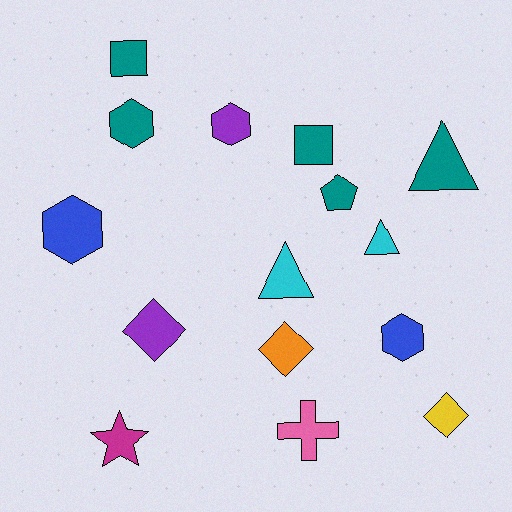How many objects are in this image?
There are 15 objects.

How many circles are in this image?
There are no circles.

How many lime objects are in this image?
There are no lime objects.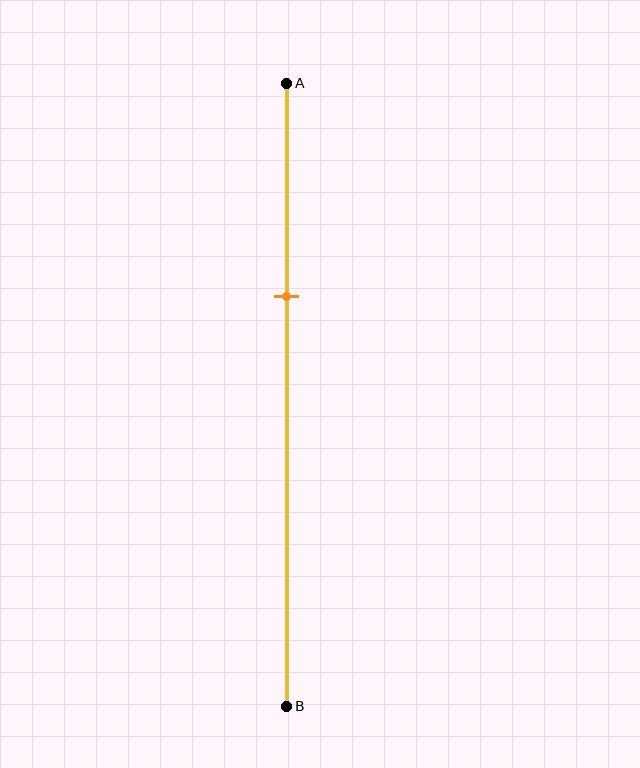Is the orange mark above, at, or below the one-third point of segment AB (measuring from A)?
The orange mark is approximately at the one-third point of segment AB.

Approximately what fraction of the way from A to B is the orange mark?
The orange mark is approximately 35% of the way from A to B.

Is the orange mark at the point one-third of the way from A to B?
Yes, the mark is approximately at the one-third point.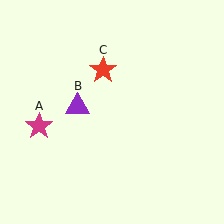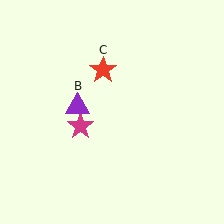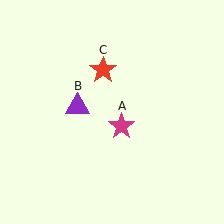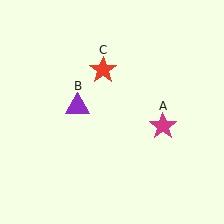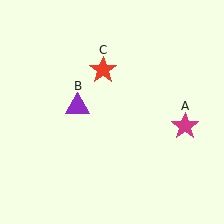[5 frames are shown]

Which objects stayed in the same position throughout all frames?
Purple triangle (object B) and red star (object C) remained stationary.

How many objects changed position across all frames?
1 object changed position: magenta star (object A).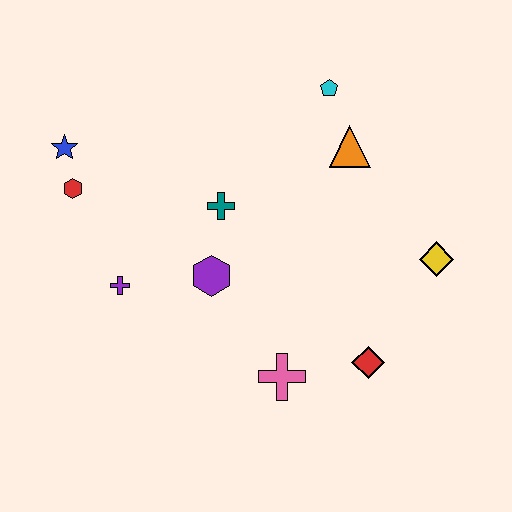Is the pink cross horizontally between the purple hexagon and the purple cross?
No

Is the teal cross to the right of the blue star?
Yes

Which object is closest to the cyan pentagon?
The orange triangle is closest to the cyan pentagon.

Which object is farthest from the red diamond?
The blue star is farthest from the red diamond.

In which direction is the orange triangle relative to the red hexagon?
The orange triangle is to the right of the red hexagon.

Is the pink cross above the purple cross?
No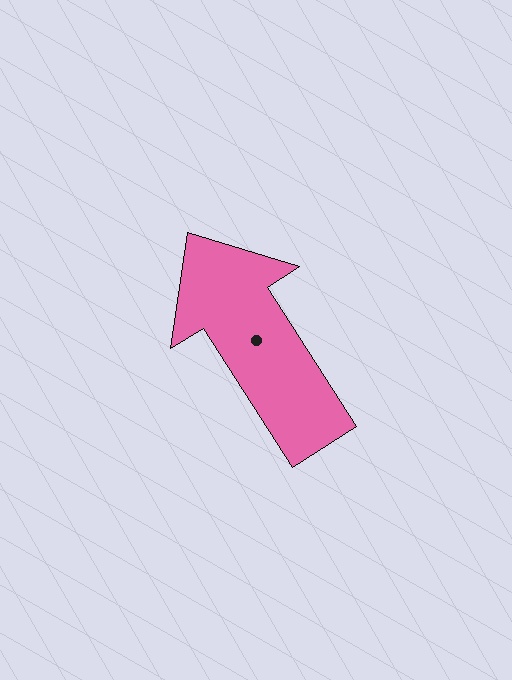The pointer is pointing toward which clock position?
Roughly 11 o'clock.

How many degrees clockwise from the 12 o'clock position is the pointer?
Approximately 328 degrees.